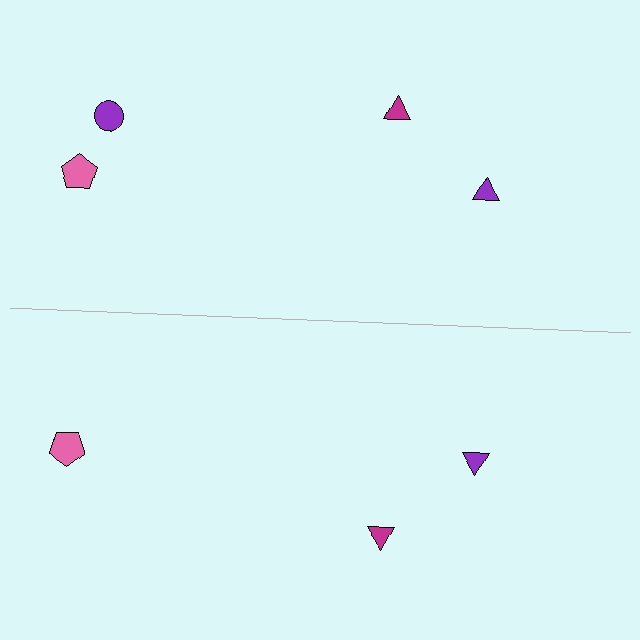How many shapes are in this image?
There are 7 shapes in this image.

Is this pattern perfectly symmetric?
No, the pattern is not perfectly symmetric. A purple circle is missing from the bottom side.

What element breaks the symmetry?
A purple circle is missing from the bottom side.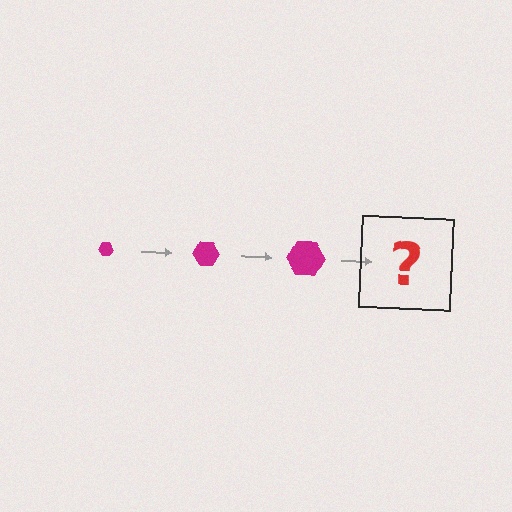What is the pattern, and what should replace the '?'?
The pattern is that the hexagon gets progressively larger each step. The '?' should be a magenta hexagon, larger than the previous one.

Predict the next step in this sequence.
The next step is a magenta hexagon, larger than the previous one.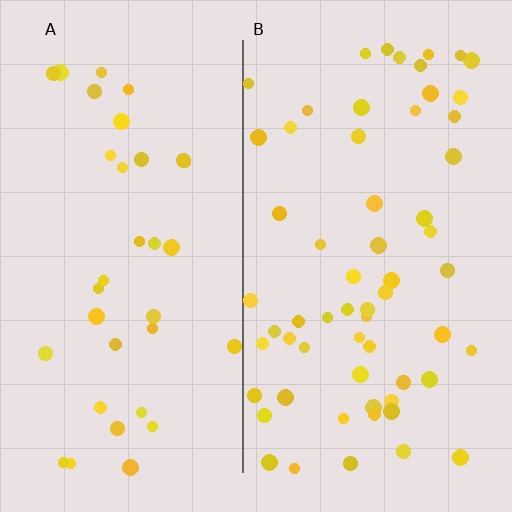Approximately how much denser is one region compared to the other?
Approximately 1.7× — region B over region A.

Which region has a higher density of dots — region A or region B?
B (the right).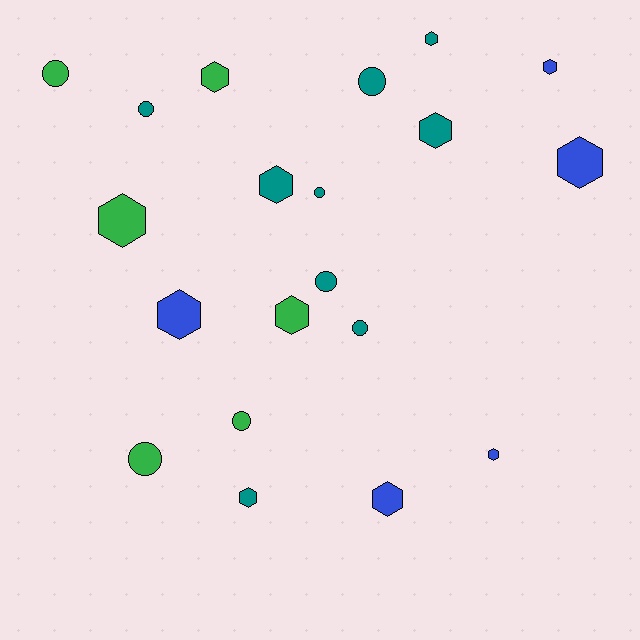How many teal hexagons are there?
There are 4 teal hexagons.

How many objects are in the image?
There are 20 objects.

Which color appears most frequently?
Teal, with 9 objects.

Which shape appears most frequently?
Hexagon, with 12 objects.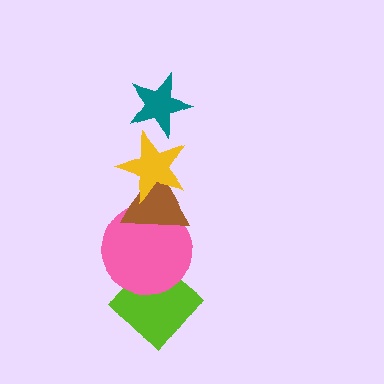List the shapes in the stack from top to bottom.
From top to bottom: the teal star, the yellow star, the brown triangle, the pink circle, the lime diamond.